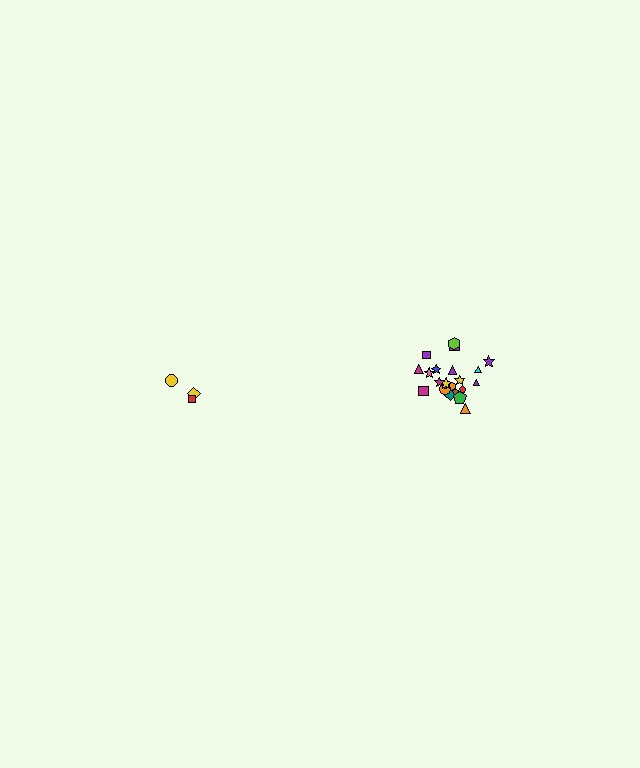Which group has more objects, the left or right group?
The right group.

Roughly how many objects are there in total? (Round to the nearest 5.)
Roughly 25 objects in total.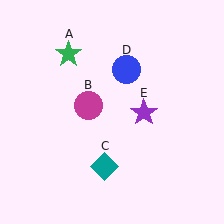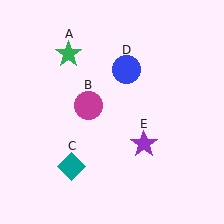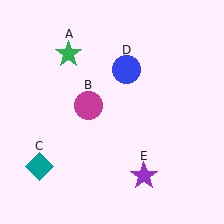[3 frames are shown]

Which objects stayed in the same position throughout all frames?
Green star (object A) and magenta circle (object B) and blue circle (object D) remained stationary.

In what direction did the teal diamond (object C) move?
The teal diamond (object C) moved left.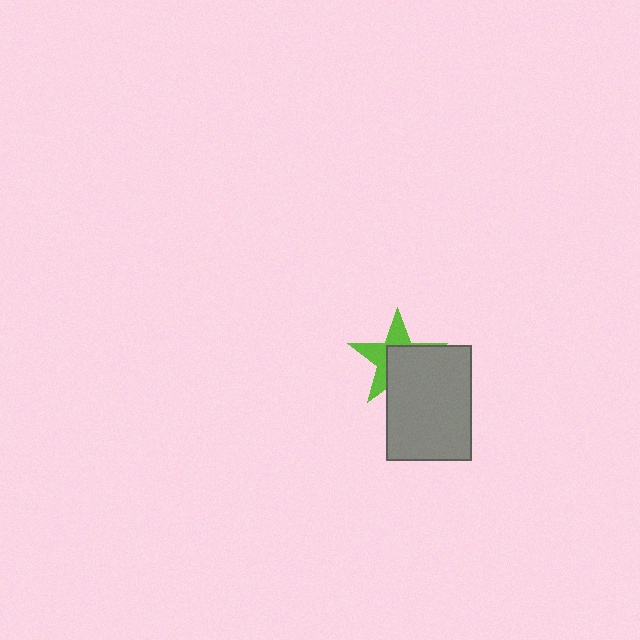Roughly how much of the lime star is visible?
About half of it is visible (roughly 46%).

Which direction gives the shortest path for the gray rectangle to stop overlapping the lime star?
Moving toward the lower-right gives the shortest separation.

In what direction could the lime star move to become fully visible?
The lime star could move toward the upper-left. That would shift it out from behind the gray rectangle entirely.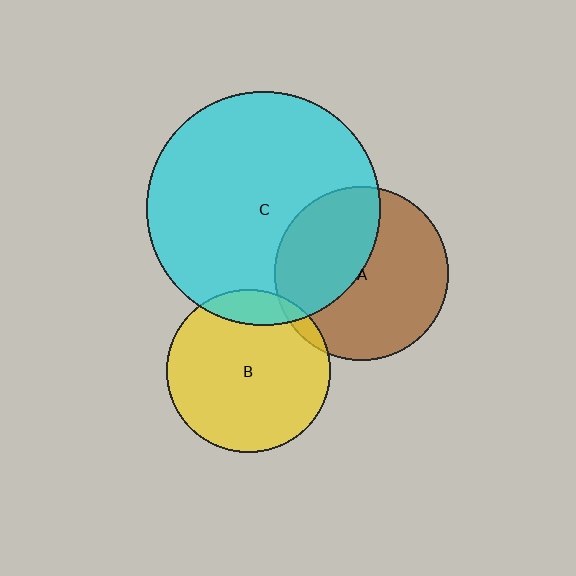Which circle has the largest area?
Circle C (cyan).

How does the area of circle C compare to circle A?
Approximately 1.8 times.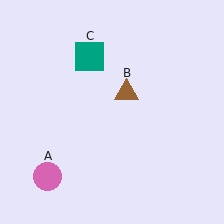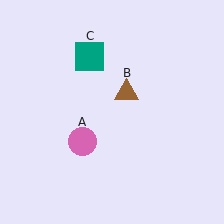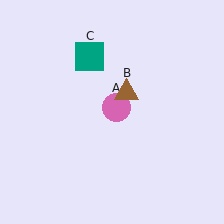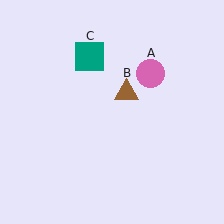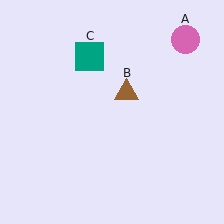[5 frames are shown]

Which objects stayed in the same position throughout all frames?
Brown triangle (object B) and teal square (object C) remained stationary.